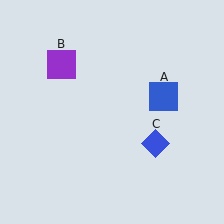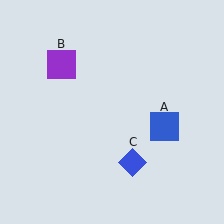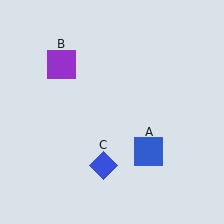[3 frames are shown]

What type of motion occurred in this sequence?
The blue square (object A), blue diamond (object C) rotated clockwise around the center of the scene.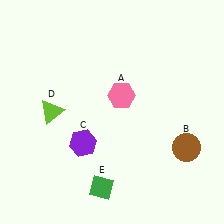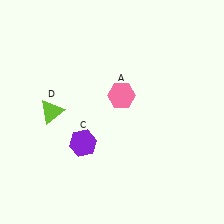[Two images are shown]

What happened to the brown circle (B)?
The brown circle (B) was removed in Image 2. It was in the bottom-right area of Image 1.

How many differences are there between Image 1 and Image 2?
There are 2 differences between the two images.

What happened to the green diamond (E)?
The green diamond (E) was removed in Image 2. It was in the bottom-left area of Image 1.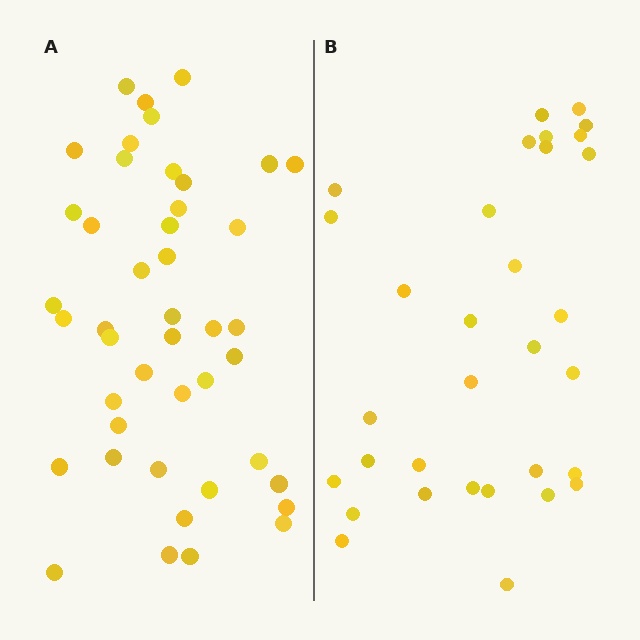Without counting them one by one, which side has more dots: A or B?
Region A (the left region) has more dots.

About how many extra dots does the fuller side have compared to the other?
Region A has roughly 12 or so more dots than region B.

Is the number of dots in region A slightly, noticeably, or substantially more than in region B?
Region A has noticeably more, but not dramatically so. The ratio is roughly 1.4 to 1.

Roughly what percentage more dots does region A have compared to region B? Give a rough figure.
About 40% more.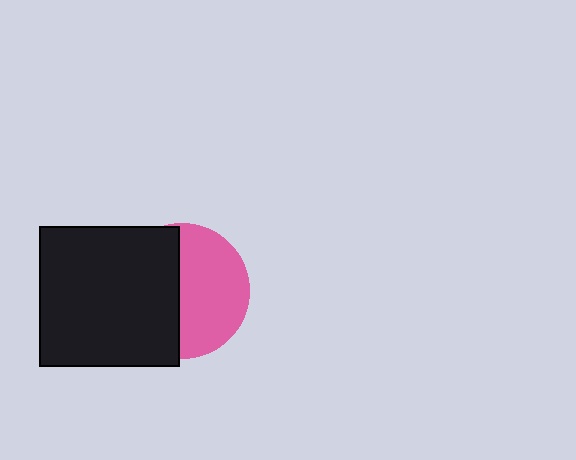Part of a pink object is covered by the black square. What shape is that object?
It is a circle.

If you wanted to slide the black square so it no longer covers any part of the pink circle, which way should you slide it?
Slide it left — that is the most direct way to separate the two shapes.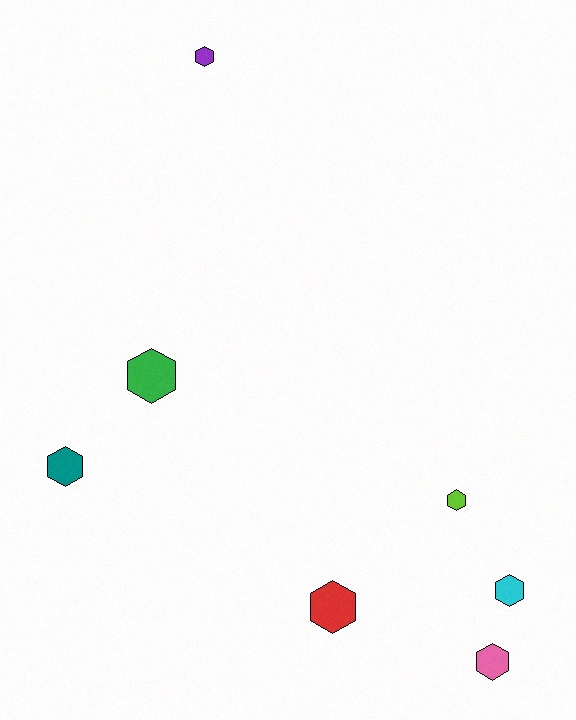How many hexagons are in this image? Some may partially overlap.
There are 7 hexagons.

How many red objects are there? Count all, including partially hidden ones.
There is 1 red object.